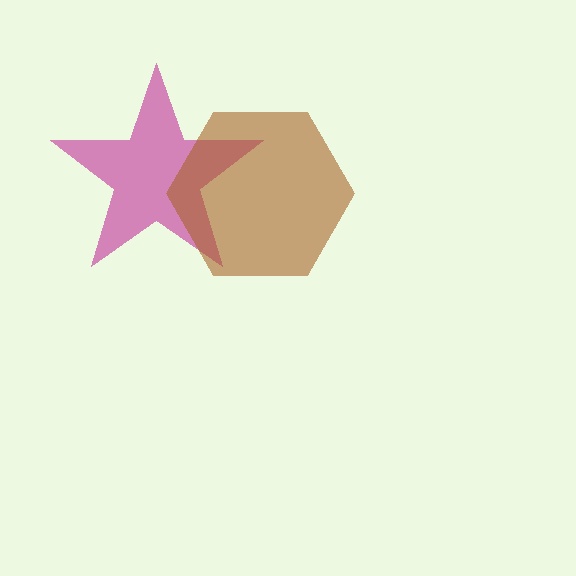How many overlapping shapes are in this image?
There are 2 overlapping shapes in the image.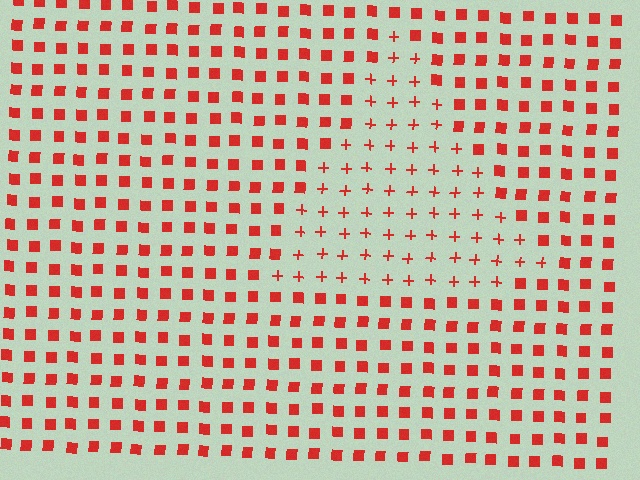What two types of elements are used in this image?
The image uses plus signs inside the triangle region and squares outside it.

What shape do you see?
I see a triangle.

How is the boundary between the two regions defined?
The boundary is defined by a change in element shape: plus signs inside vs. squares outside. All elements share the same color and spacing.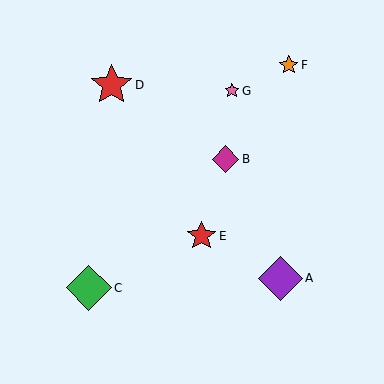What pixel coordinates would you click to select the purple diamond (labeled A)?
Click at (280, 278) to select the purple diamond A.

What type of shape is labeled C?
Shape C is a green diamond.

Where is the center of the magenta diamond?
The center of the magenta diamond is at (225, 159).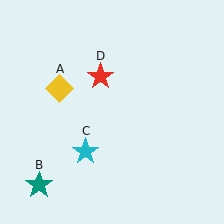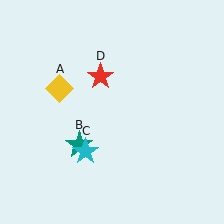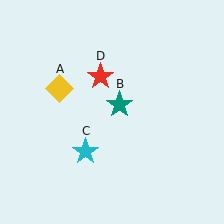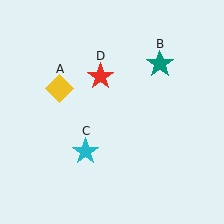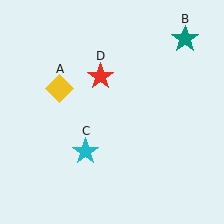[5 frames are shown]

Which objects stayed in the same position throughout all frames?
Yellow diamond (object A) and cyan star (object C) and red star (object D) remained stationary.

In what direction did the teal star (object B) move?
The teal star (object B) moved up and to the right.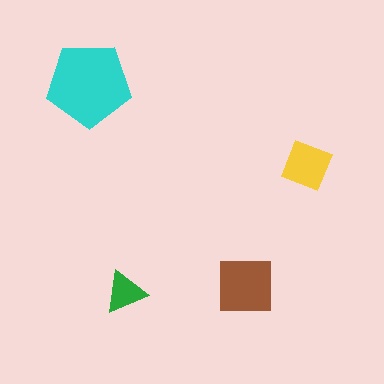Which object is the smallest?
The green triangle.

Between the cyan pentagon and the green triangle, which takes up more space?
The cyan pentagon.